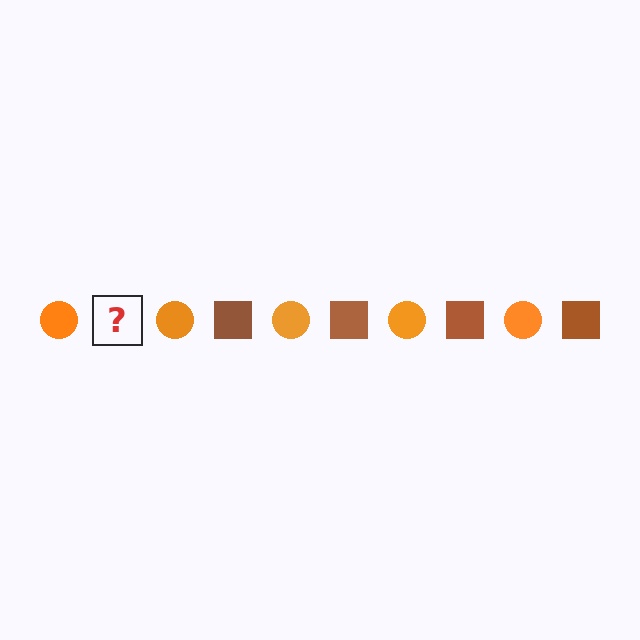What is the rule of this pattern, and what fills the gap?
The rule is that the pattern alternates between orange circle and brown square. The gap should be filled with a brown square.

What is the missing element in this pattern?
The missing element is a brown square.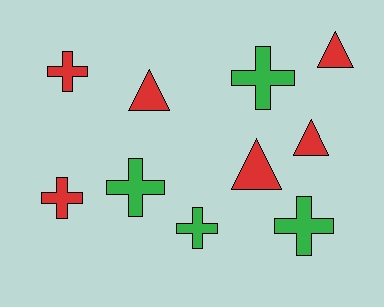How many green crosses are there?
There are 4 green crosses.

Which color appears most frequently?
Red, with 6 objects.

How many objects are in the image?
There are 10 objects.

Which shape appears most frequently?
Cross, with 6 objects.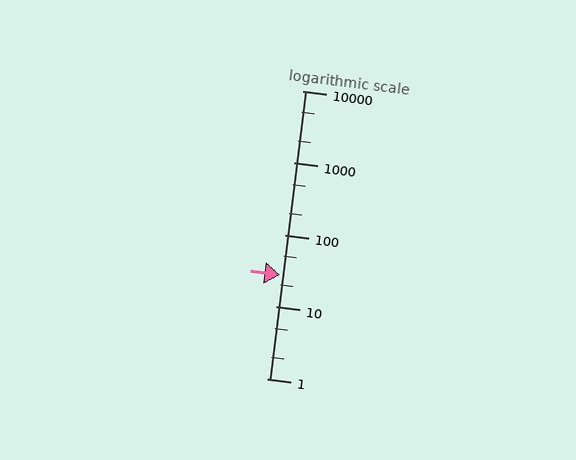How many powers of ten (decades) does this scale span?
The scale spans 4 decades, from 1 to 10000.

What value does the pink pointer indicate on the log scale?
The pointer indicates approximately 28.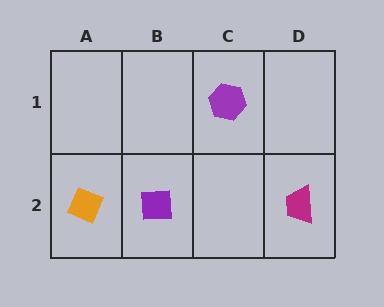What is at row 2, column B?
A purple square.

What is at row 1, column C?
A purple hexagon.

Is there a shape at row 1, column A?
No, that cell is empty.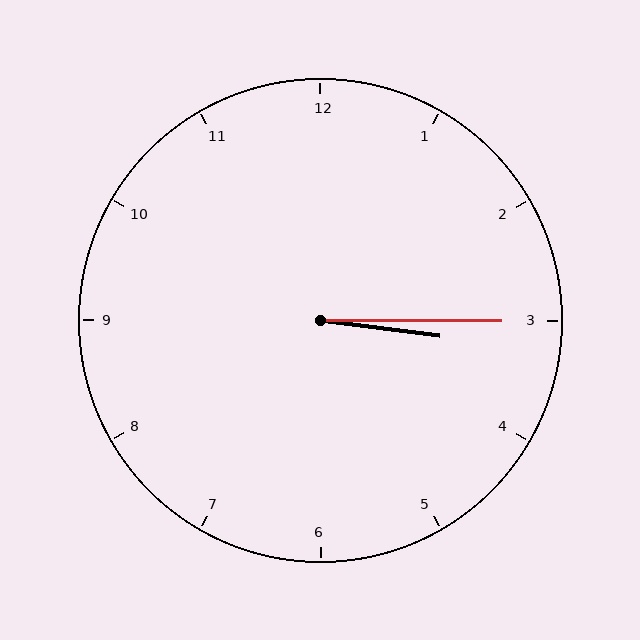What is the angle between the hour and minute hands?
Approximately 8 degrees.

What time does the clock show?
3:15.